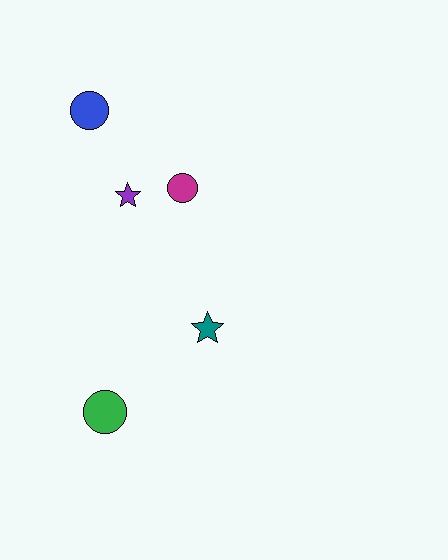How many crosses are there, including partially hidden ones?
There are no crosses.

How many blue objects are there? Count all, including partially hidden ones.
There is 1 blue object.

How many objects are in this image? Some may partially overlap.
There are 5 objects.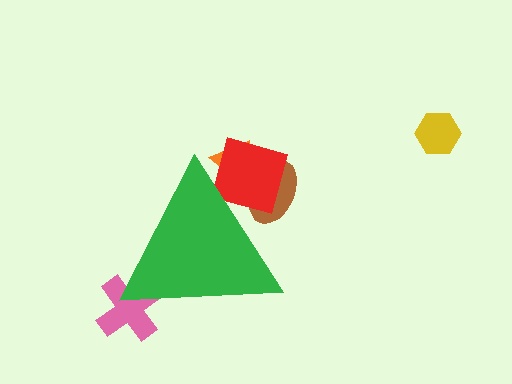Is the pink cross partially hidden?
Yes, the pink cross is partially hidden behind the green triangle.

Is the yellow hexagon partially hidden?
No, the yellow hexagon is fully visible.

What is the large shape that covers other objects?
A green triangle.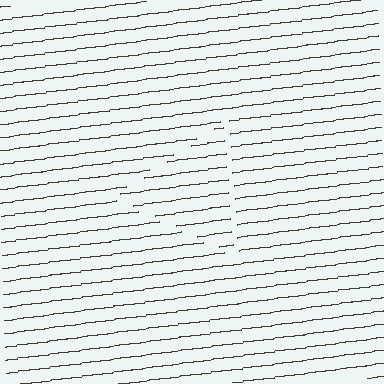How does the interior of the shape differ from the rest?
The interior of the shape contains the same grating, shifted by half a period — the contour is defined by the phase discontinuity where line-ends from the inner and outer gratings abut.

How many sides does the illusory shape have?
3 sides — the line-ends trace a triangle.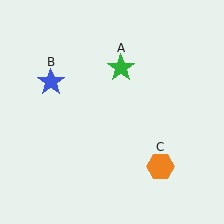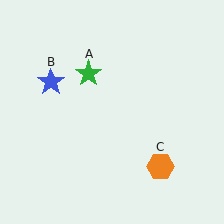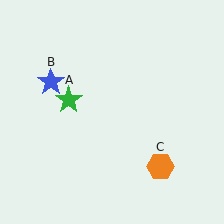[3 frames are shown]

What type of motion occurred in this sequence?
The green star (object A) rotated counterclockwise around the center of the scene.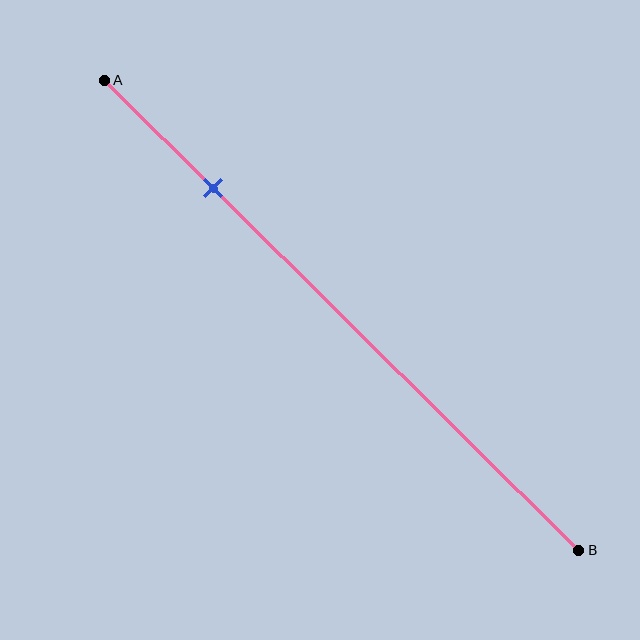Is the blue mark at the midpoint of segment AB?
No, the mark is at about 25% from A, not at the 50% midpoint.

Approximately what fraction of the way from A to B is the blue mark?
The blue mark is approximately 25% of the way from A to B.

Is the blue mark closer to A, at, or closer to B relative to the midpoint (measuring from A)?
The blue mark is closer to point A than the midpoint of segment AB.